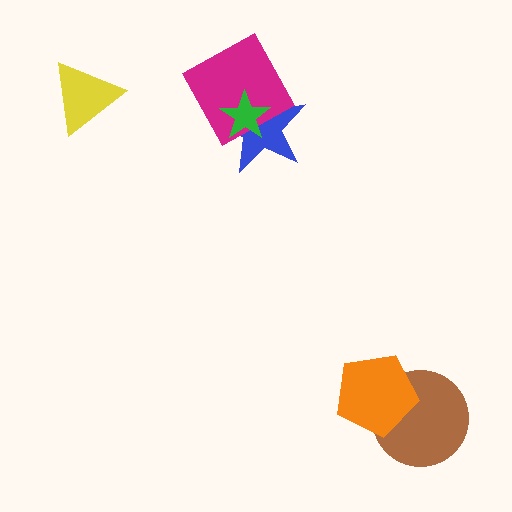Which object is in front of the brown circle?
The orange pentagon is in front of the brown circle.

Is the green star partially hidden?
No, no other shape covers it.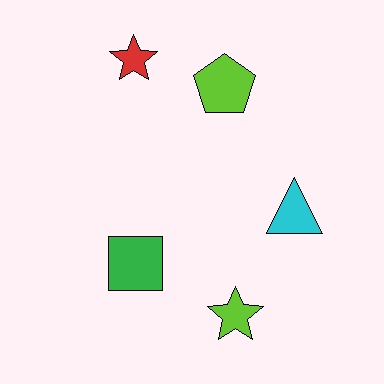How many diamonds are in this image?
There are no diamonds.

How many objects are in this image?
There are 5 objects.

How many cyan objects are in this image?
There is 1 cyan object.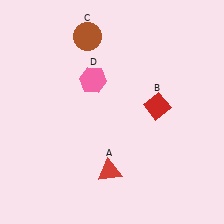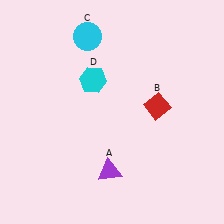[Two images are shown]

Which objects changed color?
A changed from red to purple. C changed from brown to cyan. D changed from pink to cyan.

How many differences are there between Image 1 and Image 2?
There are 3 differences between the two images.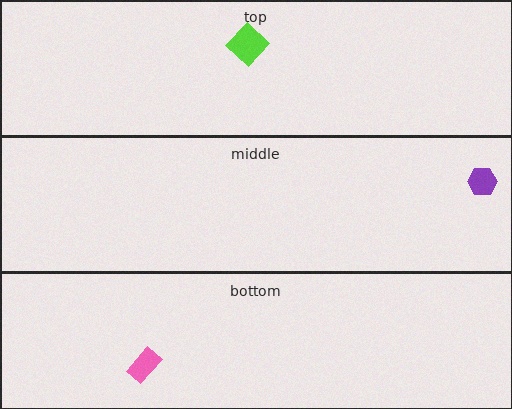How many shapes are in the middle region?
1.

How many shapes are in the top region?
1.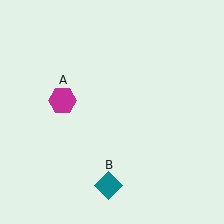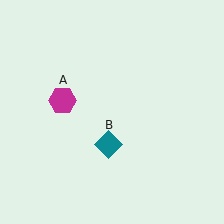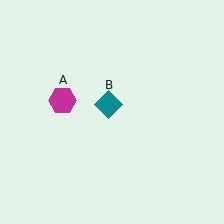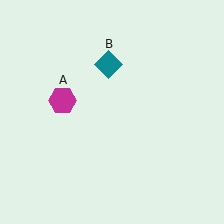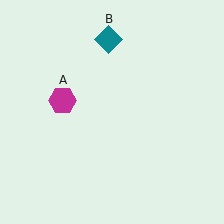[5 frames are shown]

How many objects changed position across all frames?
1 object changed position: teal diamond (object B).